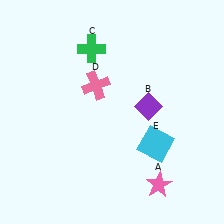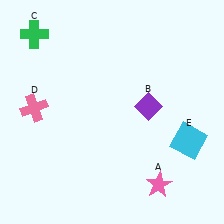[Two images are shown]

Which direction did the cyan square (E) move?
The cyan square (E) moved right.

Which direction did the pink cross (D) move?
The pink cross (D) moved left.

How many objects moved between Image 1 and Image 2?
3 objects moved between the two images.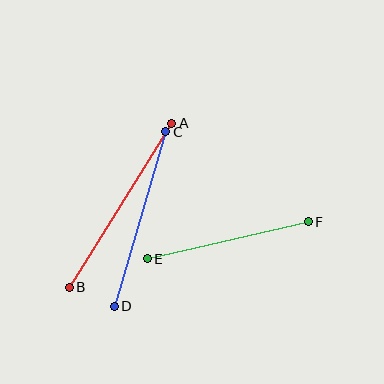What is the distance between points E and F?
The distance is approximately 165 pixels.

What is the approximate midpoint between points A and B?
The midpoint is at approximately (120, 205) pixels.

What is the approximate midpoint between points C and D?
The midpoint is at approximately (140, 219) pixels.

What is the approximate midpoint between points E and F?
The midpoint is at approximately (228, 240) pixels.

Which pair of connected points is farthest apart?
Points A and B are farthest apart.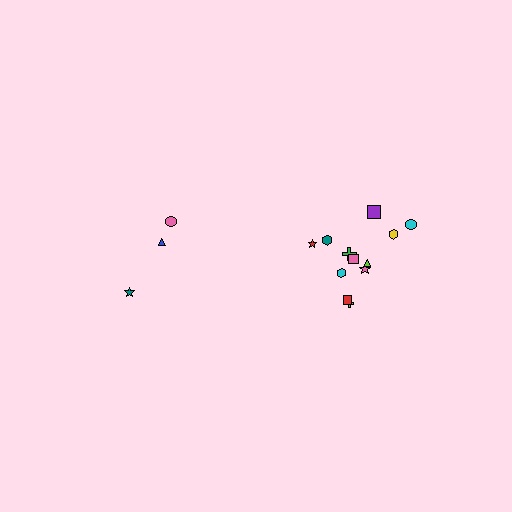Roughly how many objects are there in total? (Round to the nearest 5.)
Roughly 15 objects in total.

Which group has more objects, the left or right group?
The right group.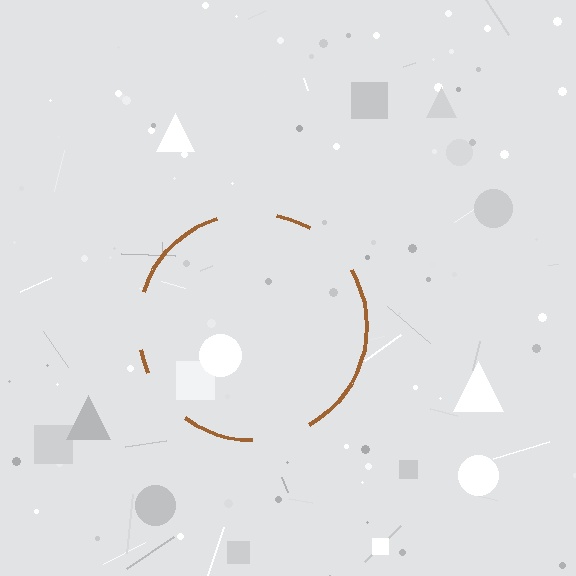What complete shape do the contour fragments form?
The contour fragments form a circle.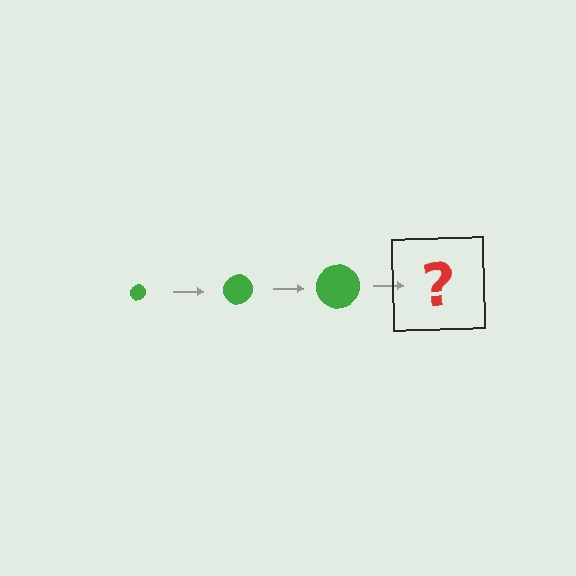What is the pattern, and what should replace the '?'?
The pattern is that the circle gets progressively larger each step. The '?' should be a green circle, larger than the previous one.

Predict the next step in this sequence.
The next step is a green circle, larger than the previous one.